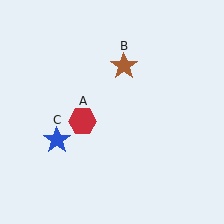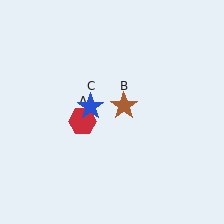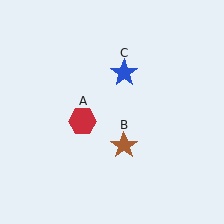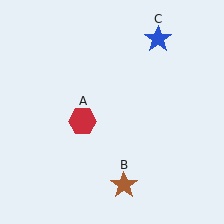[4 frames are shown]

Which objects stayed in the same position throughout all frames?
Red hexagon (object A) remained stationary.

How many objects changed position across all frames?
2 objects changed position: brown star (object B), blue star (object C).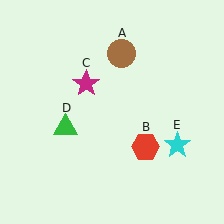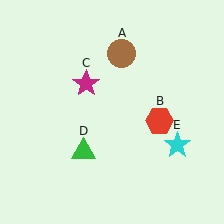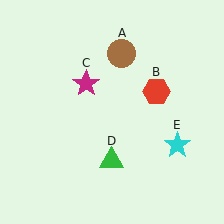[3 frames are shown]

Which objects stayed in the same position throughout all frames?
Brown circle (object A) and magenta star (object C) and cyan star (object E) remained stationary.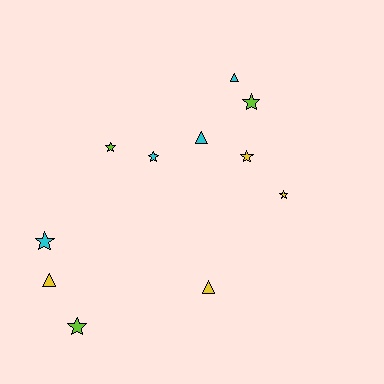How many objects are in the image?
There are 11 objects.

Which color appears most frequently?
Yellow, with 4 objects.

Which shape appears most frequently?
Star, with 7 objects.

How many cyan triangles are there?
There are 2 cyan triangles.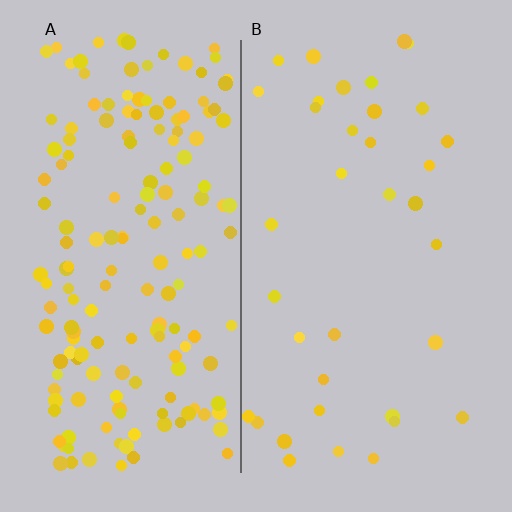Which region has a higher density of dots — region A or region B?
A (the left).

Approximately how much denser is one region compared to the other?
Approximately 4.6× — region A over region B.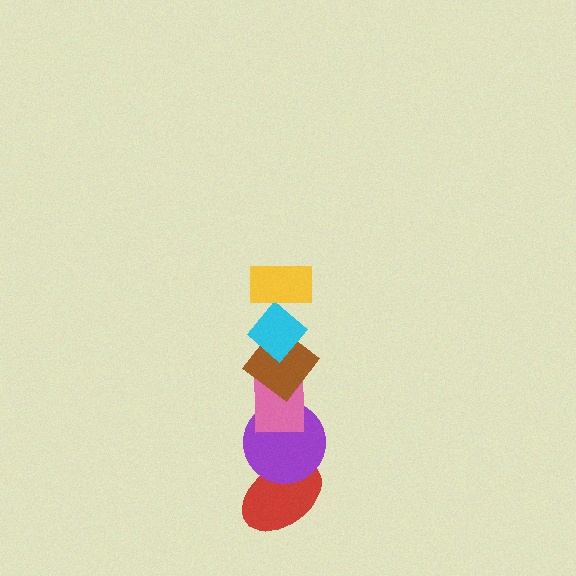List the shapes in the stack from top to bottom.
From top to bottom: the yellow rectangle, the cyan diamond, the brown diamond, the pink rectangle, the purple circle, the red ellipse.